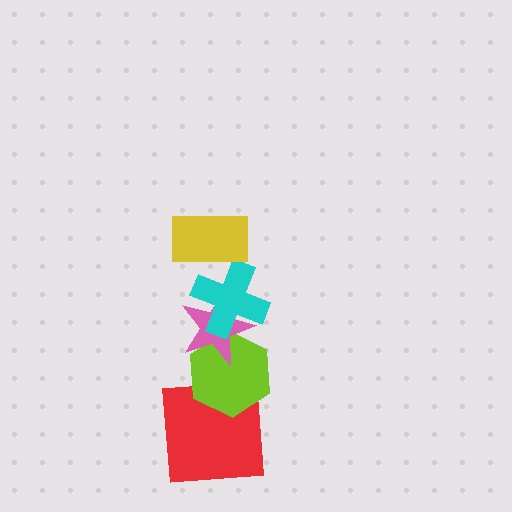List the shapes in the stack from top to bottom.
From top to bottom: the yellow rectangle, the cyan cross, the pink star, the lime hexagon, the red square.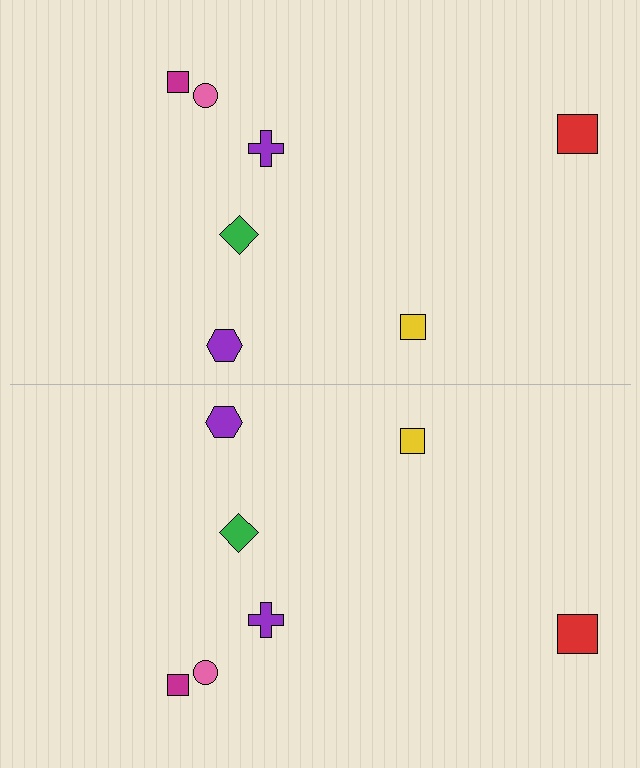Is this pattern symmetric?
Yes, this pattern has bilateral (reflection) symmetry.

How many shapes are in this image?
There are 14 shapes in this image.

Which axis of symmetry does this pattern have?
The pattern has a horizontal axis of symmetry running through the center of the image.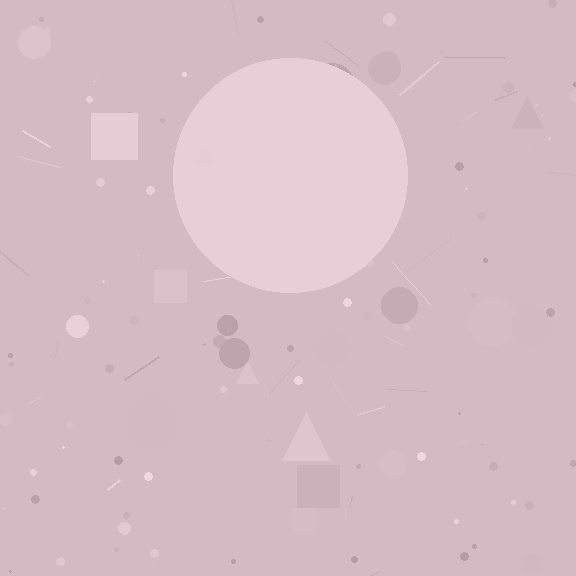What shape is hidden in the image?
A circle is hidden in the image.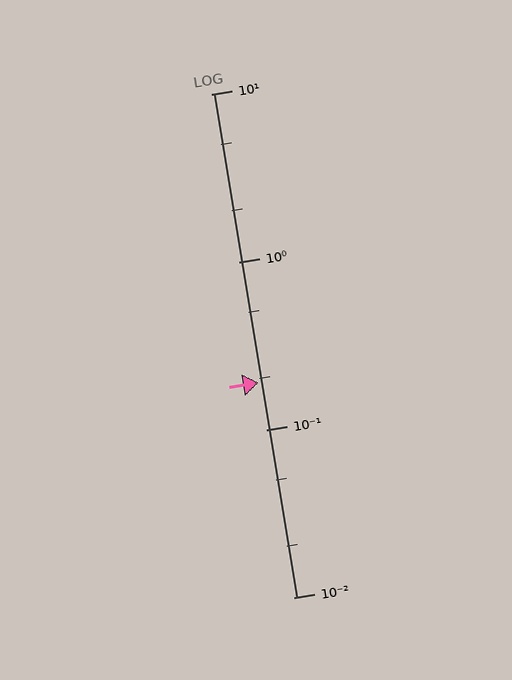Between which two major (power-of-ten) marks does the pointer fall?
The pointer is between 0.1 and 1.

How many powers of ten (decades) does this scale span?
The scale spans 3 decades, from 0.01 to 10.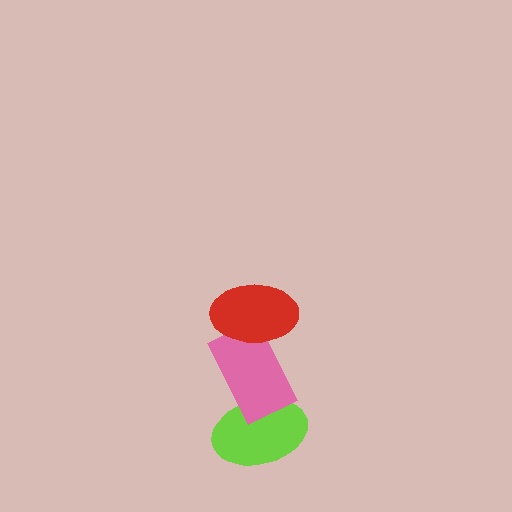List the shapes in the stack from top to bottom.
From top to bottom: the red ellipse, the pink rectangle, the lime ellipse.